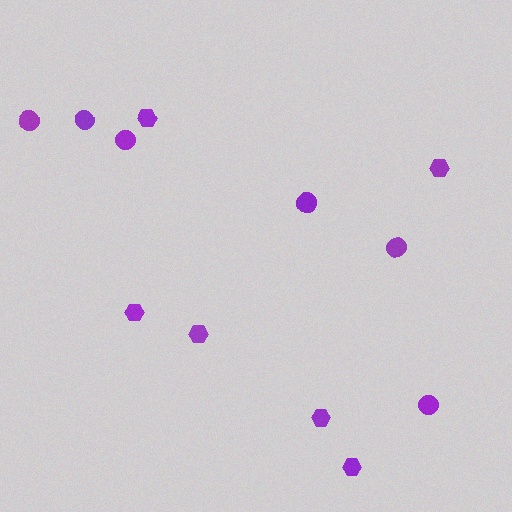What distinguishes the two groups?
There are 2 groups: one group of hexagons (6) and one group of circles (6).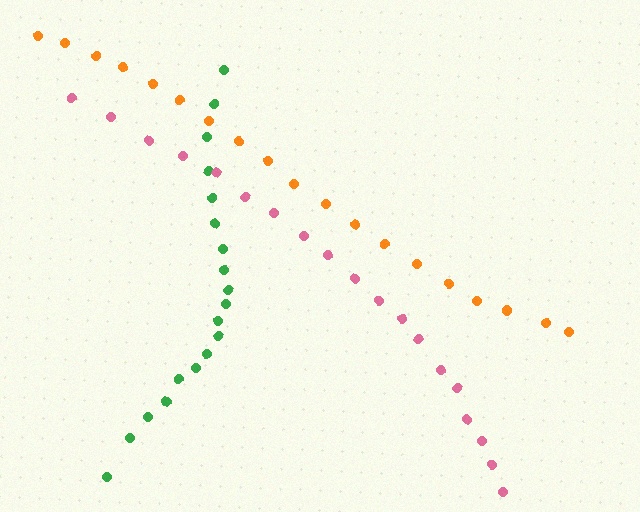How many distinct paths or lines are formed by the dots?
There are 3 distinct paths.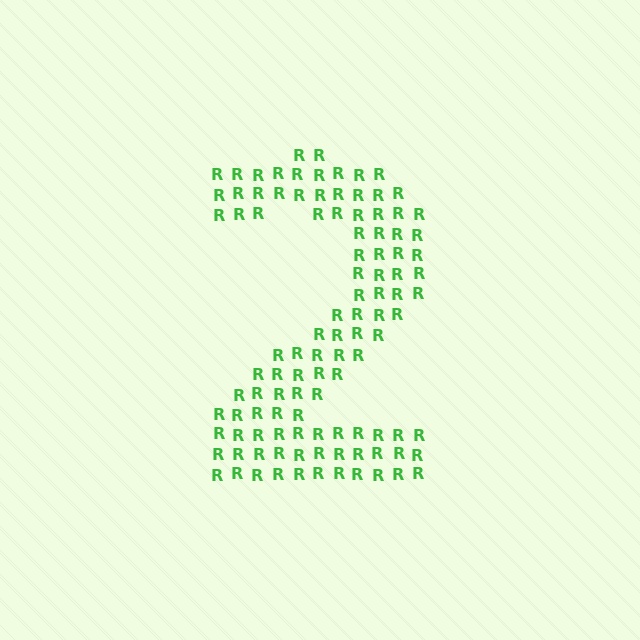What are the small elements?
The small elements are letter R's.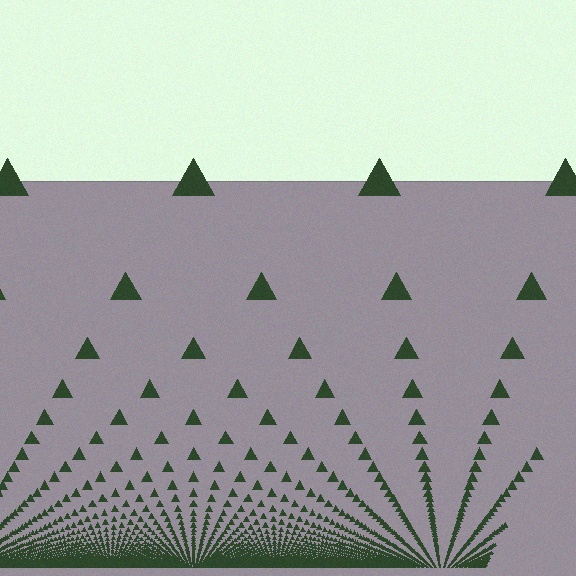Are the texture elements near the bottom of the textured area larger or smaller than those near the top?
Smaller. The gradient is inverted — elements near the bottom are smaller and denser.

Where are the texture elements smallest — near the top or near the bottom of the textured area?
Near the bottom.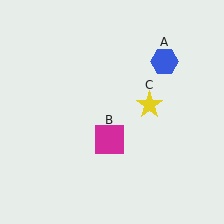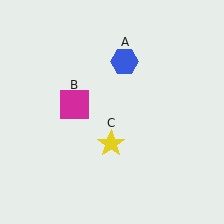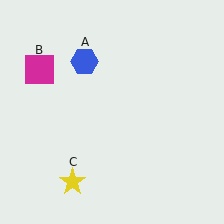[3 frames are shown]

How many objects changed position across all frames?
3 objects changed position: blue hexagon (object A), magenta square (object B), yellow star (object C).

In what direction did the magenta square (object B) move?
The magenta square (object B) moved up and to the left.